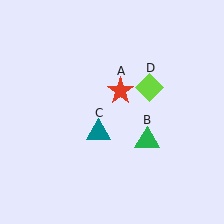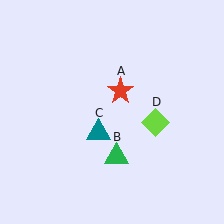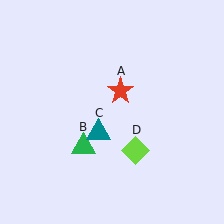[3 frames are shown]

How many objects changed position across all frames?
2 objects changed position: green triangle (object B), lime diamond (object D).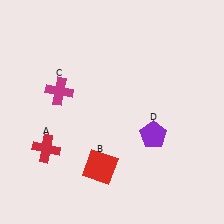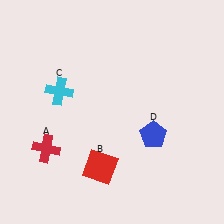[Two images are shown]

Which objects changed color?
C changed from magenta to cyan. D changed from purple to blue.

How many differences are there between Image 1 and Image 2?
There are 2 differences between the two images.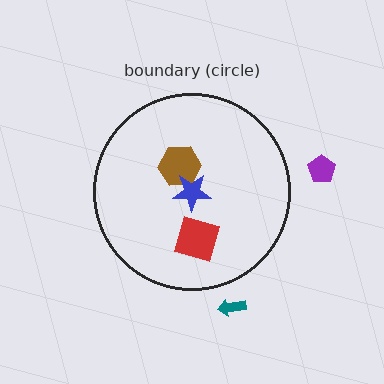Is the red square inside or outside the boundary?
Inside.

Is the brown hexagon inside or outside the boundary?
Inside.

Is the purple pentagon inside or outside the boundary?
Outside.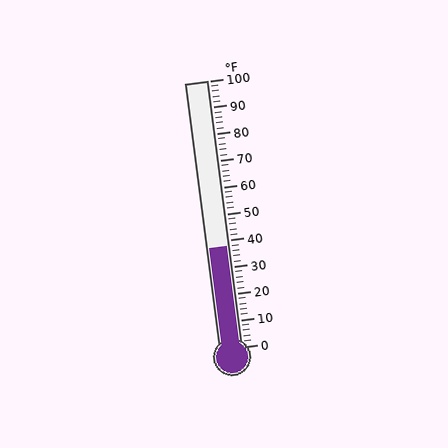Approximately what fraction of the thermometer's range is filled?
The thermometer is filled to approximately 40% of its range.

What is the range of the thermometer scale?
The thermometer scale ranges from 0°F to 100°F.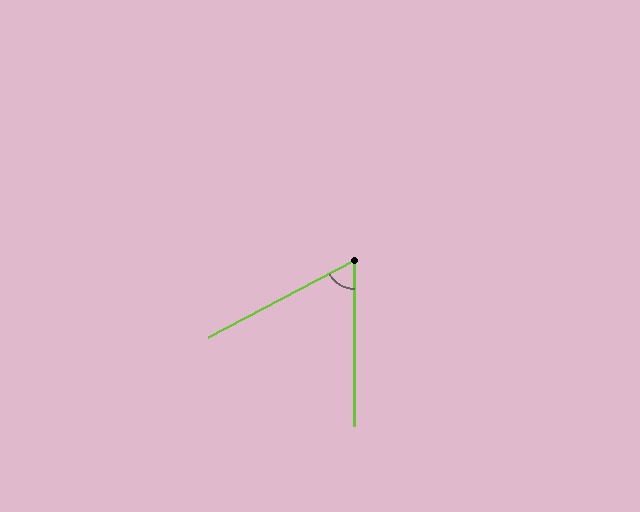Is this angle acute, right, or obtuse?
It is acute.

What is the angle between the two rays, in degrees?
Approximately 62 degrees.